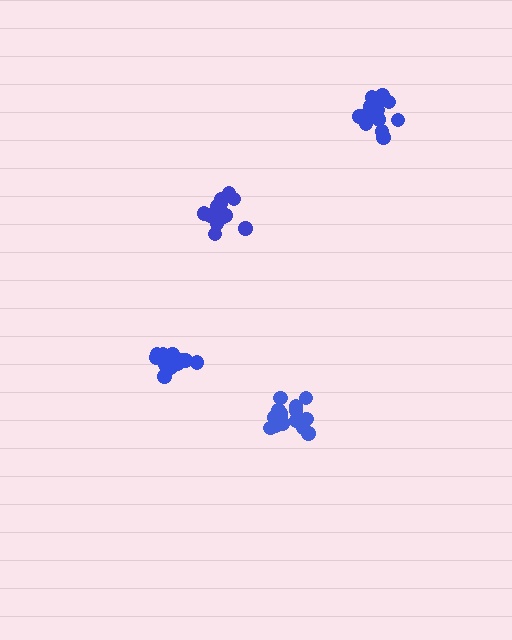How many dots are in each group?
Group 1: 13 dots, Group 2: 19 dots, Group 3: 15 dots, Group 4: 15 dots (62 total).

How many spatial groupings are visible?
There are 4 spatial groupings.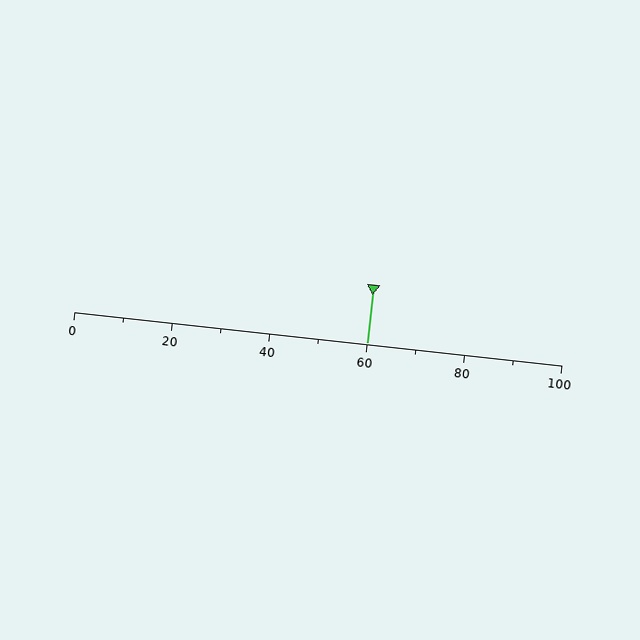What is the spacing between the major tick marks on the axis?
The major ticks are spaced 20 apart.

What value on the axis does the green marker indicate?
The marker indicates approximately 60.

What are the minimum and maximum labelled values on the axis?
The axis runs from 0 to 100.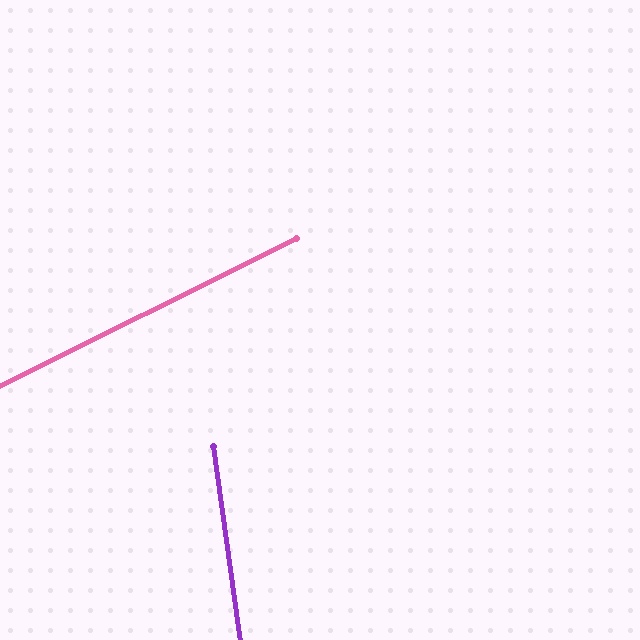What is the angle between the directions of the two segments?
Approximately 71 degrees.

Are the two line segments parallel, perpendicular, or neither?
Neither parallel nor perpendicular — they differ by about 71°.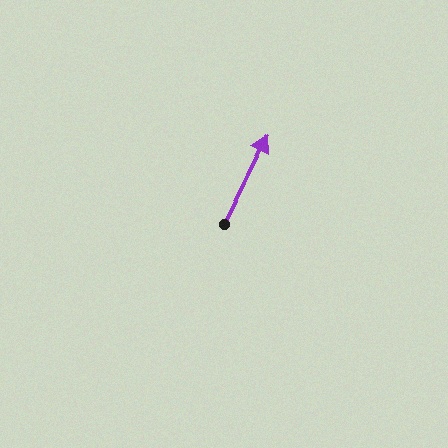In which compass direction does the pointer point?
Northeast.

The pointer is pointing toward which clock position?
Roughly 1 o'clock.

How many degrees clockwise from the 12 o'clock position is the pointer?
Approximately 27 degrees.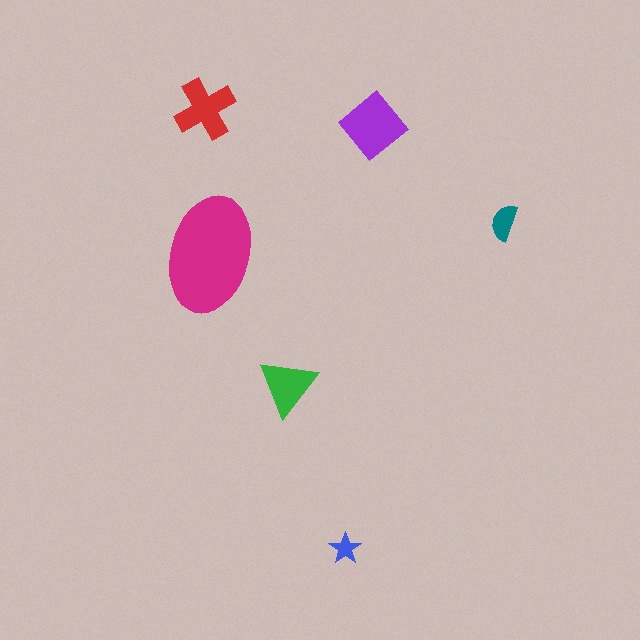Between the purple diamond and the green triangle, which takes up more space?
The purple diamond.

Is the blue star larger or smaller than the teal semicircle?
Smaller.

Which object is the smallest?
The blue star.